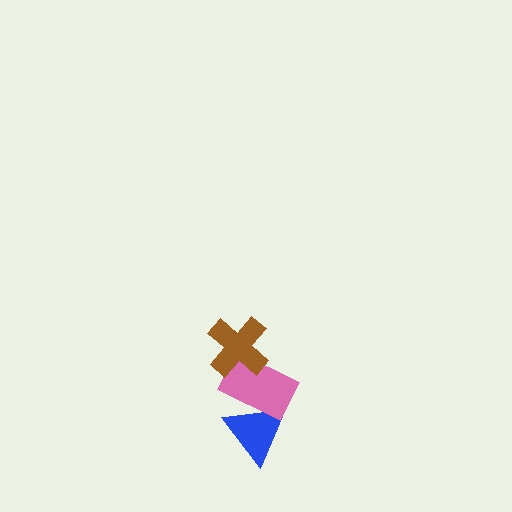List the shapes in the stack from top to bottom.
From top to bottom: the brown cross, the pink rectangle, the blue triangle.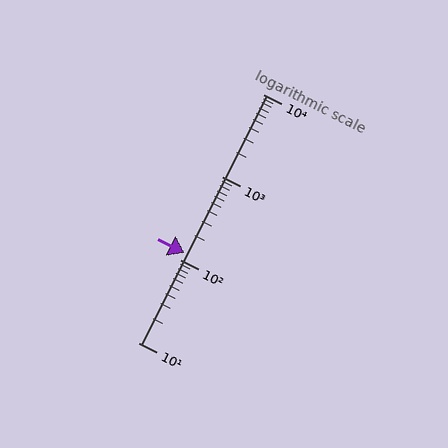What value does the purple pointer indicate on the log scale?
The pointer indicates approximately 120.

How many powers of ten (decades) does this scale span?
The scale spans 3 decades, from 10 to 10000.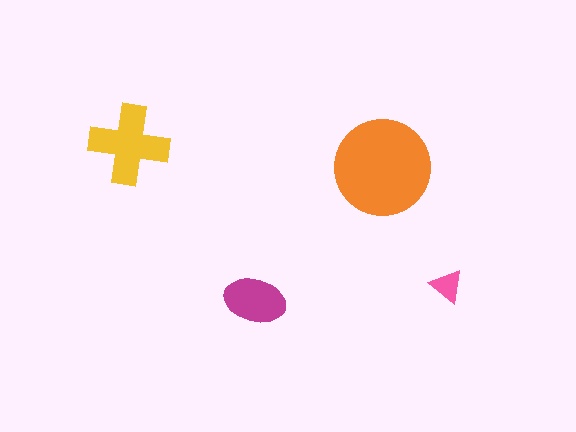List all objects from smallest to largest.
The pink triangle, the magenta ellipse, the yellow cross, the orange circle.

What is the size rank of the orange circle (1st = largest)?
1st.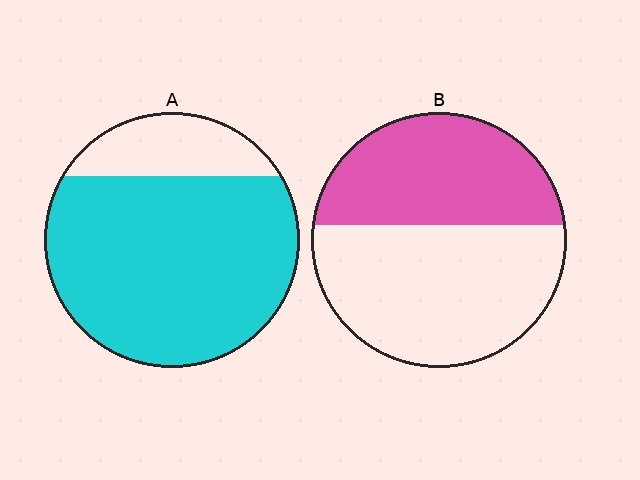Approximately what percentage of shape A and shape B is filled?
A is approximately 80% and B is approximately 45%.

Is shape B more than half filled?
No.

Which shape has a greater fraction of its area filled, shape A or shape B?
Shape A.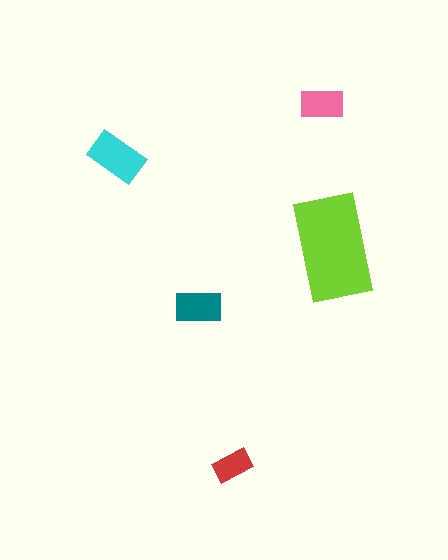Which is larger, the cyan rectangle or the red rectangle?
The cyan one.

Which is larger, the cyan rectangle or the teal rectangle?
The cyan one.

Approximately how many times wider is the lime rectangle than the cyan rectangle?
About 2 times wider.